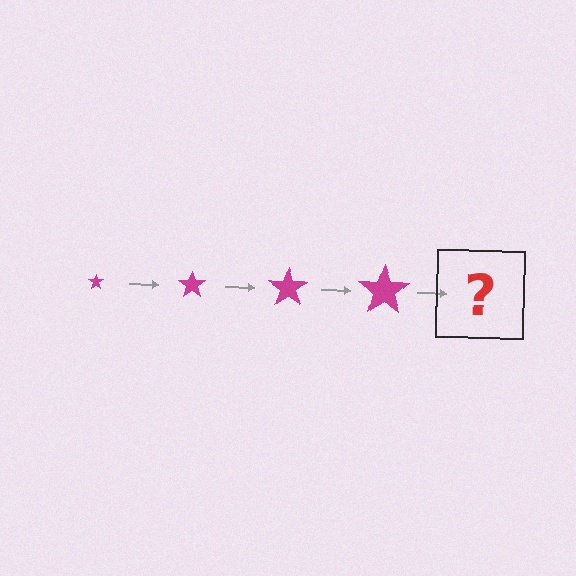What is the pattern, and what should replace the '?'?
The pattern is that the star gets progressively larger each step. The '?' should be a magenta star, larger than the previous one.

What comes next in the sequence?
The next element should be a magenta star, larger than the previous one.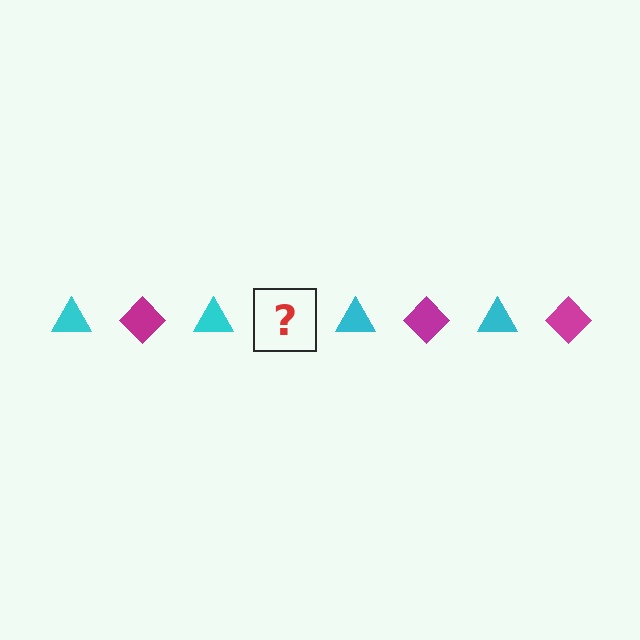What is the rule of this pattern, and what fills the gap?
The rule is that the pattern alternates between cyan triangle and magenta diamond. The gap should be filled with a magenta diamond.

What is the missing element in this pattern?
The missing element is a magenta diamond.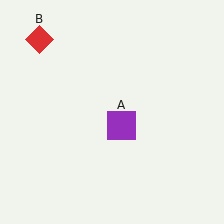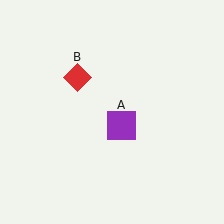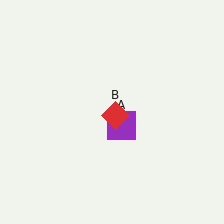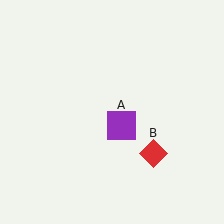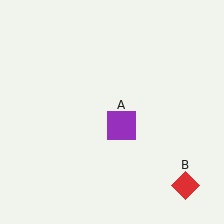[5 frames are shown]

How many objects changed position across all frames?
1 object changed position: red diamond (object B).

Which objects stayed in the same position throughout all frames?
Purple square (object A) remained stationary.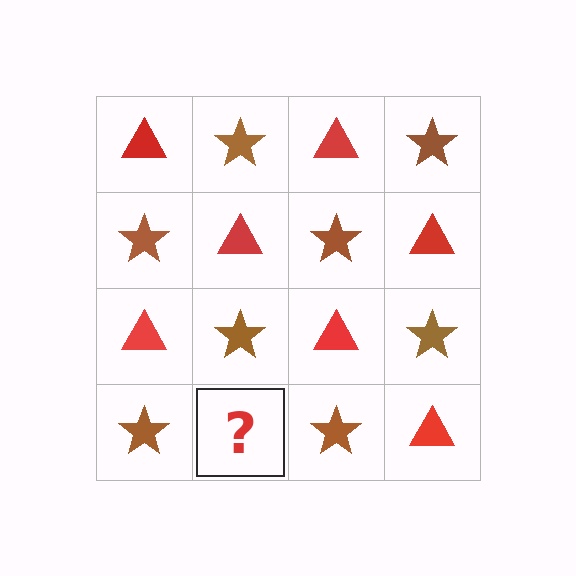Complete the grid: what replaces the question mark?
The question mark should be replaced with a red triangle.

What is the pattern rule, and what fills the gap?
The rule is that it alternates red triangle and brown star in a checkerboard pattern. The gap should be filled with a red triangle.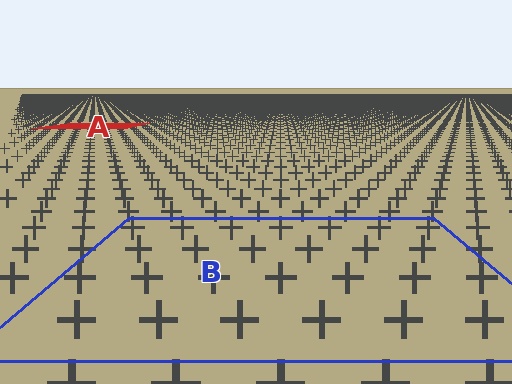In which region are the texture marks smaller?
The texture marks are smaller in region A, because it is farther away.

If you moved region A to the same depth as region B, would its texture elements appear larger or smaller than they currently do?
They would appear larger. At a closer depth, the same texture elements are projected at a bigger on-screen size.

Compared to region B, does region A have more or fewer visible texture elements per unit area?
Region A has more texture elements per unit area — they are packed more densely because it is farther away.